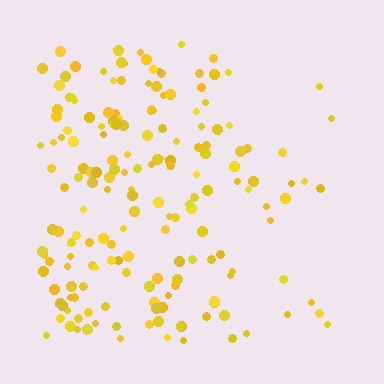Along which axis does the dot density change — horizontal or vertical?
Horizontal.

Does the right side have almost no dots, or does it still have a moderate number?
Still a moderate number, just noticeably fewer than the left.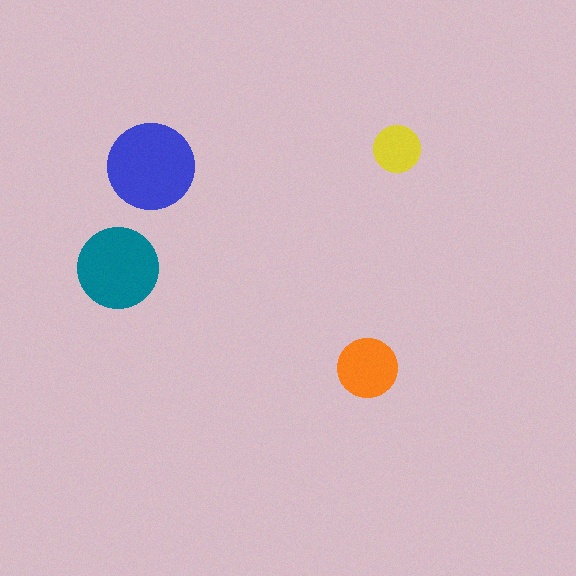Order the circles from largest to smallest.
the blue one, the teal one, the orange one, the yellow one.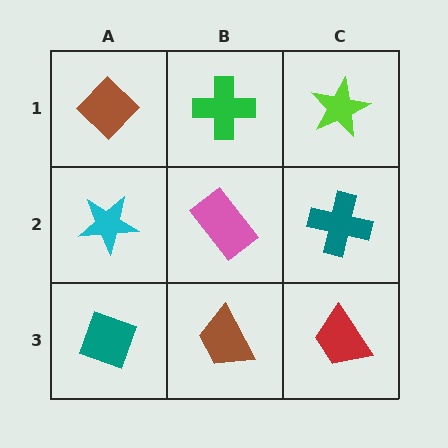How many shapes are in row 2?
3 shapes.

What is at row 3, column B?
A brown trapezoid.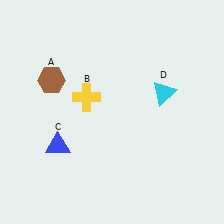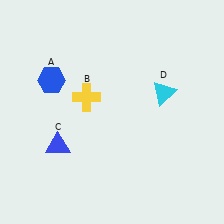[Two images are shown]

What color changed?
The hexagon (A) changed from brown in Image 1 to blue in Image 2.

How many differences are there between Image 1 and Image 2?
There is 1 difference between the two images.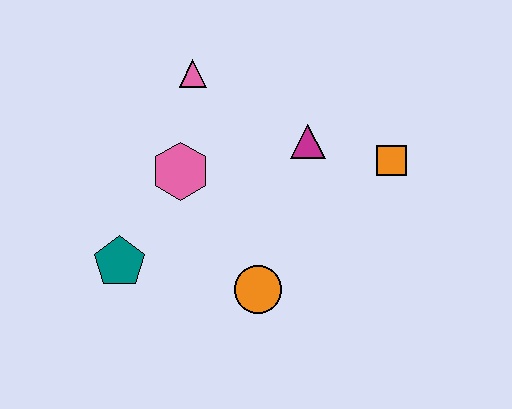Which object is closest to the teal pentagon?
The pink hexagon is closest to the teal pentagon.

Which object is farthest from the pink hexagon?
The orange square is farthest from the pink hexagon.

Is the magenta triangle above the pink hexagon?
Yes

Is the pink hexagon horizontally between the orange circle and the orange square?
No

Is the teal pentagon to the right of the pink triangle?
No